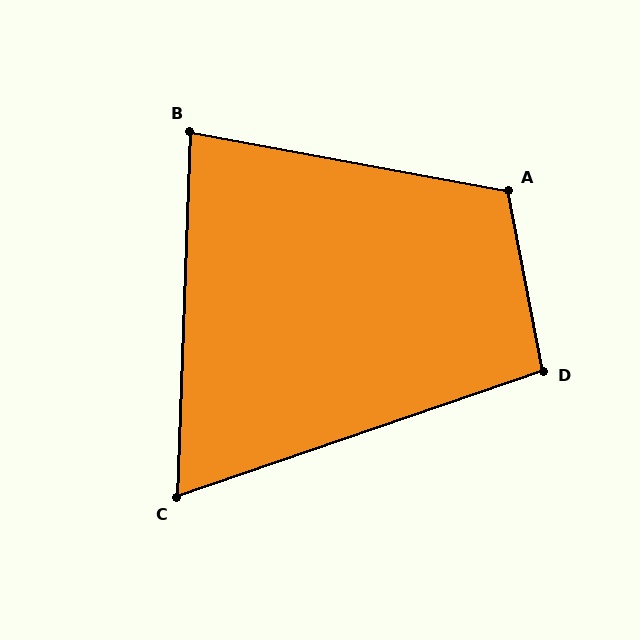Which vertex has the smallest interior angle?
C, at approximately 69 degrees.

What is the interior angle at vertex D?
Approximately 98 degrees (obtuse).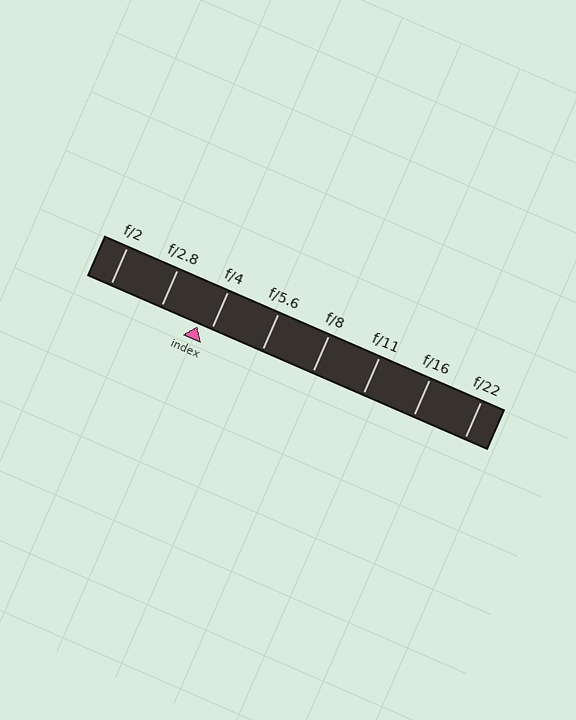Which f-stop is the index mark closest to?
The index mark is closest to f/4.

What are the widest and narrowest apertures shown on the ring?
The widest aperture shown is f/2 and the narrowest is f/22.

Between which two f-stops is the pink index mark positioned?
The index mark is between f/2.8 and f/4.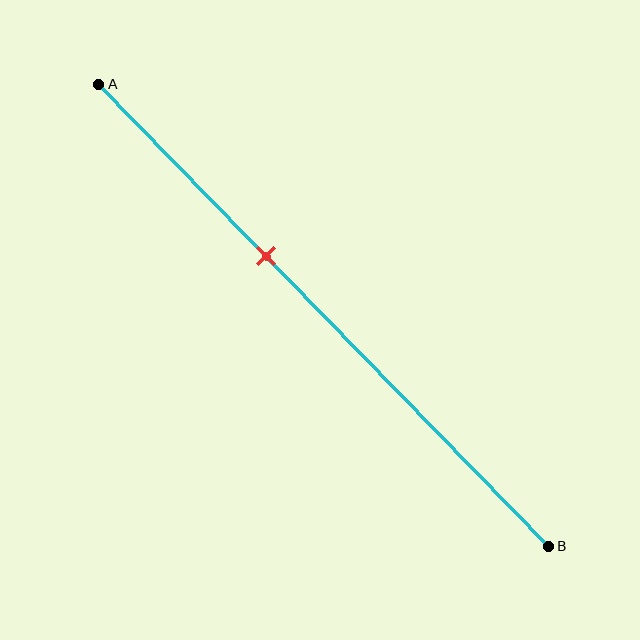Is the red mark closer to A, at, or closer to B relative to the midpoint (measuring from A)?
The red mark is closer to point A than the midpoint of segment AB.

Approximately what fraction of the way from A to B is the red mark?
The red mark is approximately 35% of the way from A to B.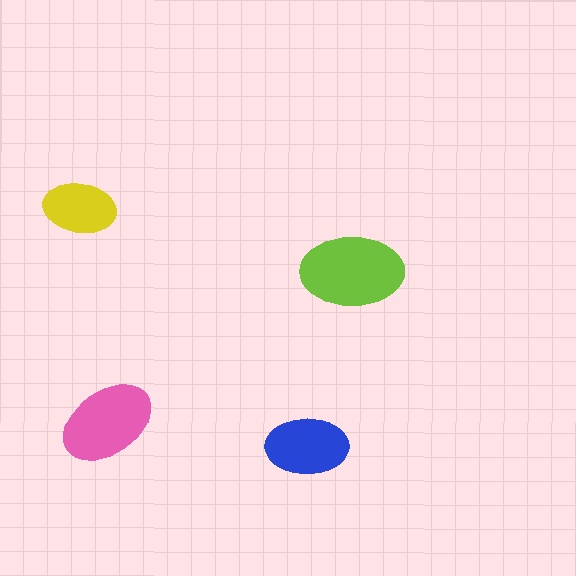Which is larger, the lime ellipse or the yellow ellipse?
The lime one.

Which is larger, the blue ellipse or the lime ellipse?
The lime one.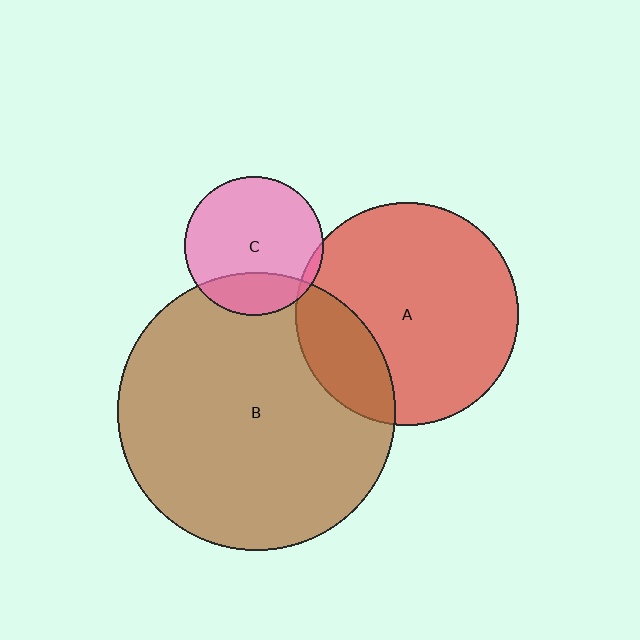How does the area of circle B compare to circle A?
Approximately 1.6 times.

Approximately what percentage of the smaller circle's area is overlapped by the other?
Approximately 25%.